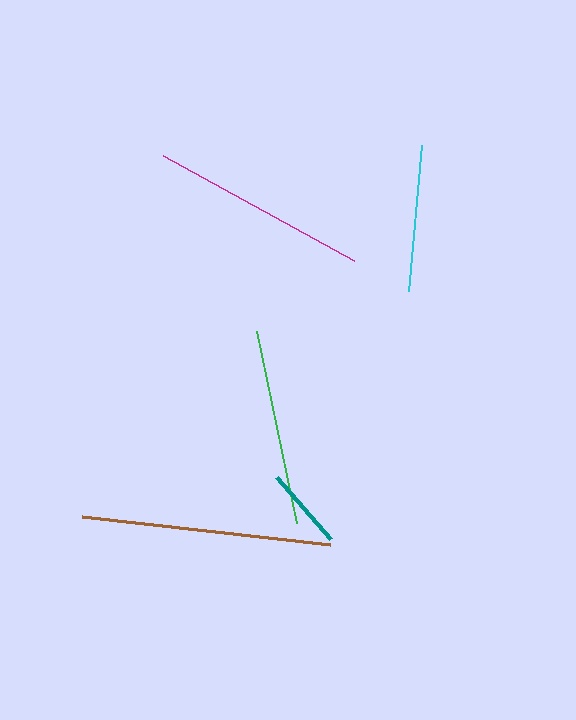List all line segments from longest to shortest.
From longest to shortest: brown, magenta, green, cyan, teal.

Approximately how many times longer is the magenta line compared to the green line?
The magenta line is approximately 1.1 times the length of the green line.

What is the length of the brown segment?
The brown segment is approximately 249 pixels long.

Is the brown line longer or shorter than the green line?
The brown line is longer than the green line.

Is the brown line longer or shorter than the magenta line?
The brown line is longer than the magenta line.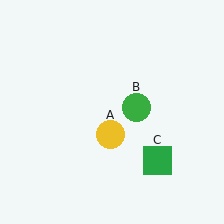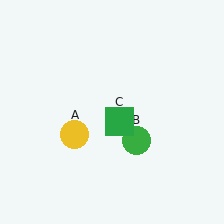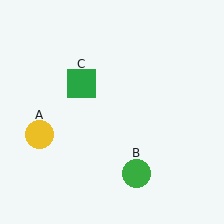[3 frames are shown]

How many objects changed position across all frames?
3 objects changed position: yellow circle (object A), green circle (object B), green square (object C).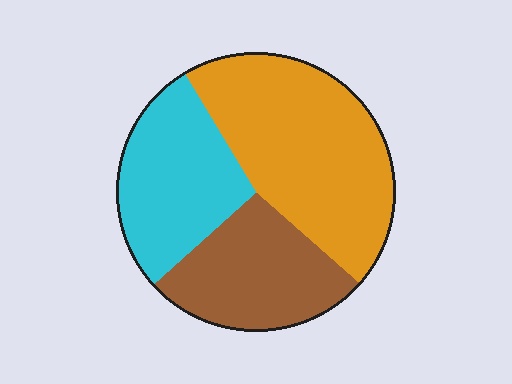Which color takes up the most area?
Orange, at roughly 45%.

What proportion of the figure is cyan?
Cyan takes up between a sixth and a third of the figure.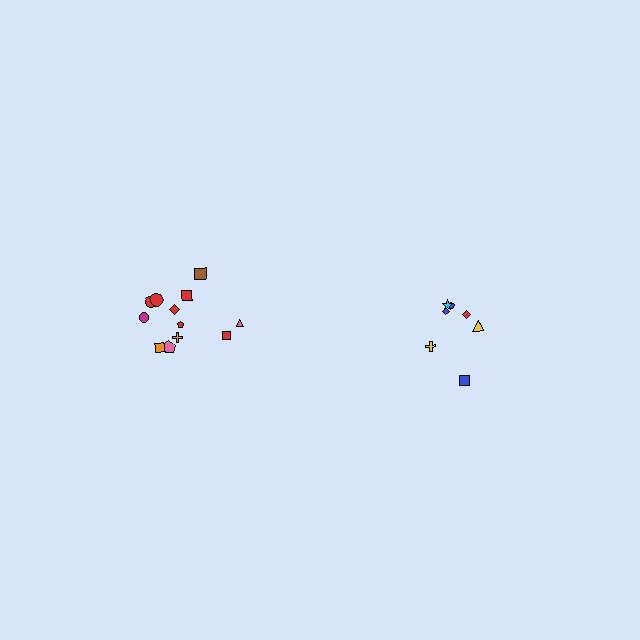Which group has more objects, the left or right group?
The left group.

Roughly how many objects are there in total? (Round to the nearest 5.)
Roughly 20 objects in total.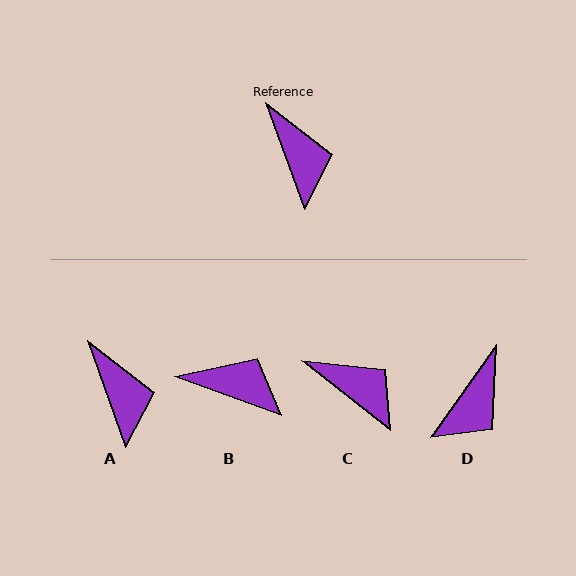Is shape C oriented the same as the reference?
No, it is off by about 32 degrees.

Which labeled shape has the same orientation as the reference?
A.